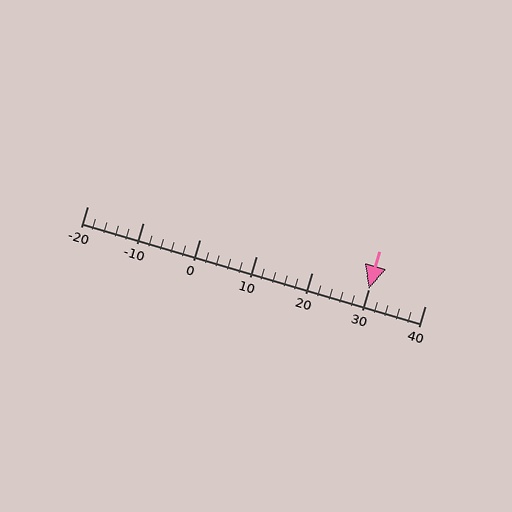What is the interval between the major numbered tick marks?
The major tick marks are spaced 10 units apart.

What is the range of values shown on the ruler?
The ruler shows values from -20 to 40.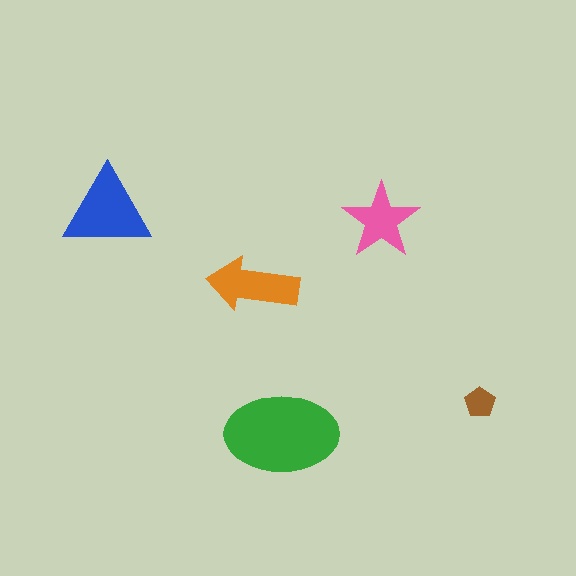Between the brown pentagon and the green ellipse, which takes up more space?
The green ellipse.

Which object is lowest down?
The green ellipse is bottommost.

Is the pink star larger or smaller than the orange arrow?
Smaller.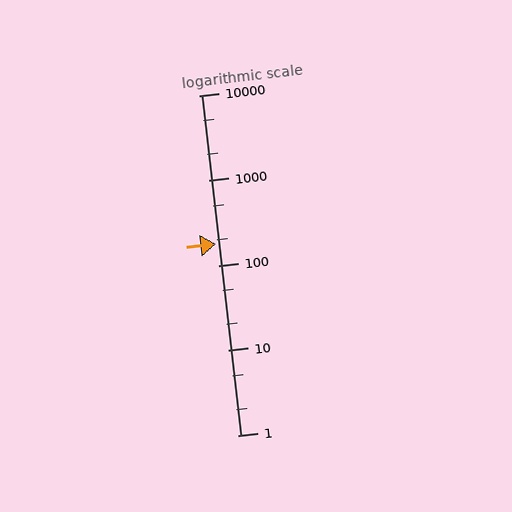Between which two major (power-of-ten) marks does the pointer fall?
The pointer is between 100 and 1000.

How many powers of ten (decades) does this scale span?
The scale spans 4 decades, from 1 to 10000.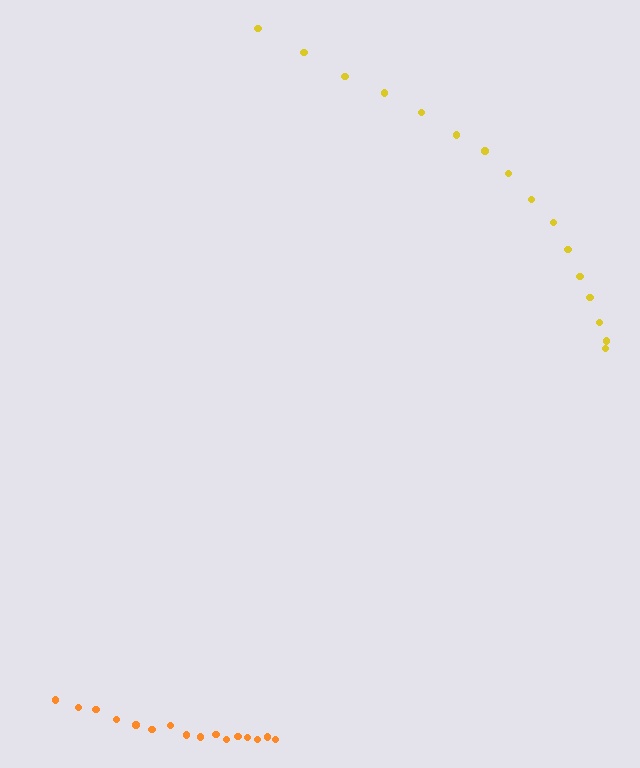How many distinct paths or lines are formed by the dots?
There are 2 distinct paths.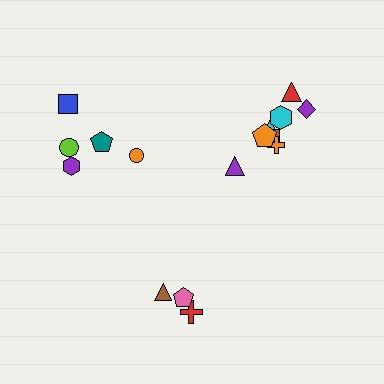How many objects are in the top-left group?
There are 5 objects.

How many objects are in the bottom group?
There are 3 objects.